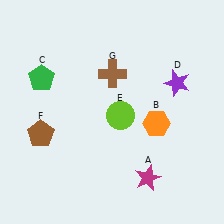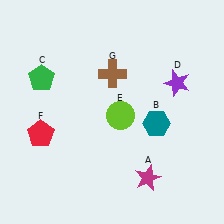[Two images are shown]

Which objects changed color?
B changed from orange to teal. F changed from brown to red.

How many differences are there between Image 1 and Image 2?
There are 2 differences between the two images.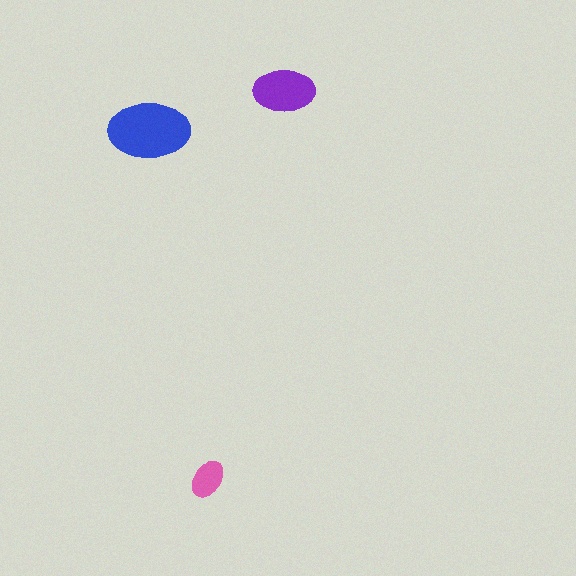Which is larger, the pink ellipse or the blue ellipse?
The blue one.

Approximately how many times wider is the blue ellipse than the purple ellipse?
About 1.5 times wider.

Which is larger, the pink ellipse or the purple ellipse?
The purple one.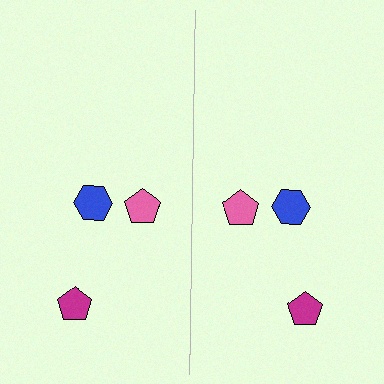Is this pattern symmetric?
Yes, this pattern has bilateral (reflection) symmetry.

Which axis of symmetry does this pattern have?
The pattern has a vertical axis of symmetry running through the center of the image.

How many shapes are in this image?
There are 6 shapes in this image.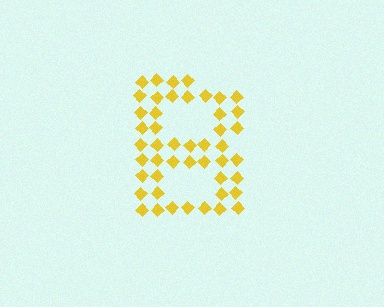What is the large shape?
The large shape is the letter B.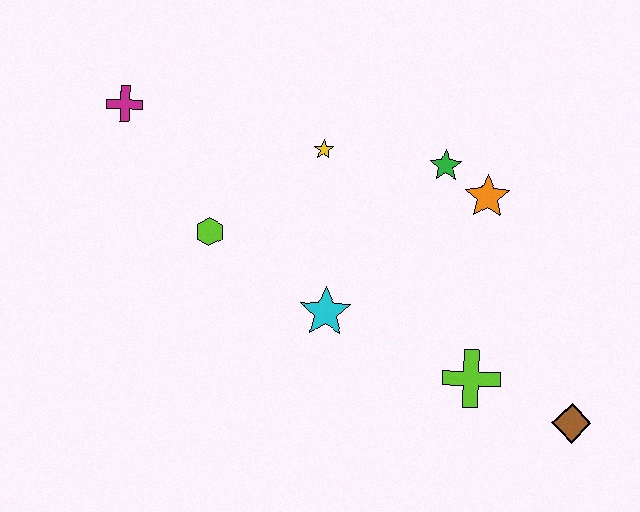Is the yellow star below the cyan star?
No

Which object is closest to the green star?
The orange star is closest to the green star.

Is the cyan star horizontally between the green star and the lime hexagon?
Yes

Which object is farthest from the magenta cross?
The brown diamond is farthest from the magenta cross.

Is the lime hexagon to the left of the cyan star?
Yes